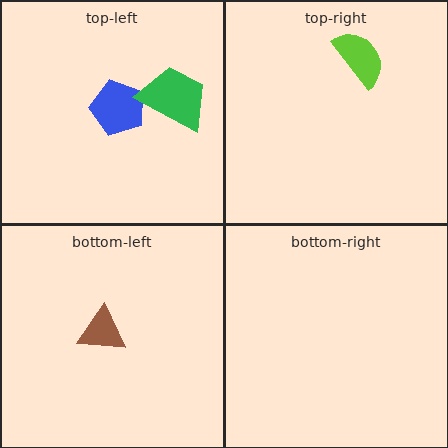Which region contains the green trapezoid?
The top-left region.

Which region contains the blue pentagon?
The top-left region.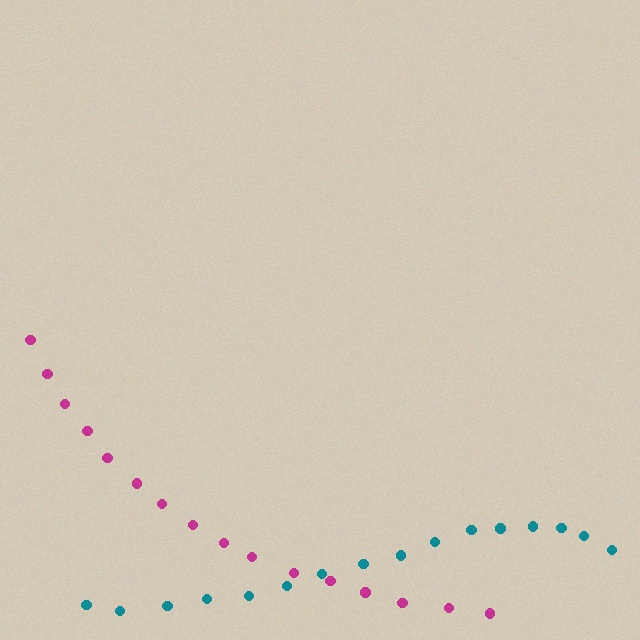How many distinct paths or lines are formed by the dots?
There are 2 distinct paths.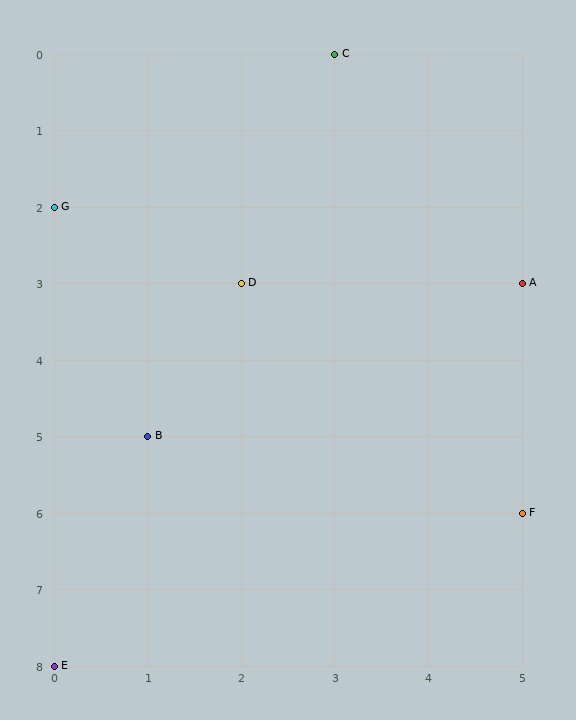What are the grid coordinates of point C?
Point C is at grid coordinates (3, 0).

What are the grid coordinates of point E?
Point E is at grid coordinates (0, 8).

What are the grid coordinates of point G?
Point G is at grid coordinates (0, 2).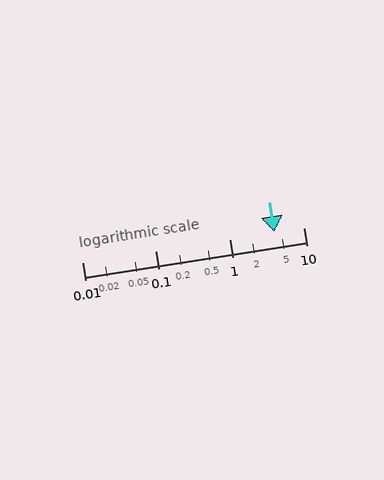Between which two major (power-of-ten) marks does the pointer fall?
The pointer is between 1 and 10.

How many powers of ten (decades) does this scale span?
The scale spans 3 decades, from 0.01 to 10.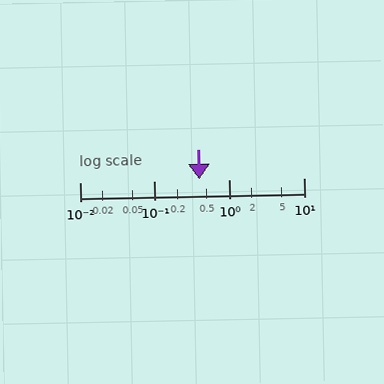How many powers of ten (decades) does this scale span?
The scale spans 3 decades, from 0.01 to 10.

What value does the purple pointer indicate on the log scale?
The pointer indicates approximately 0.4.